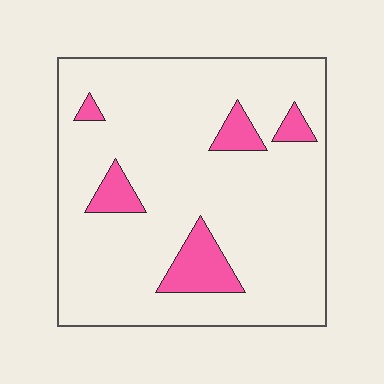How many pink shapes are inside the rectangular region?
5.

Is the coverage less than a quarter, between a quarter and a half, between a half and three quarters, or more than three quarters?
Less than a quarter.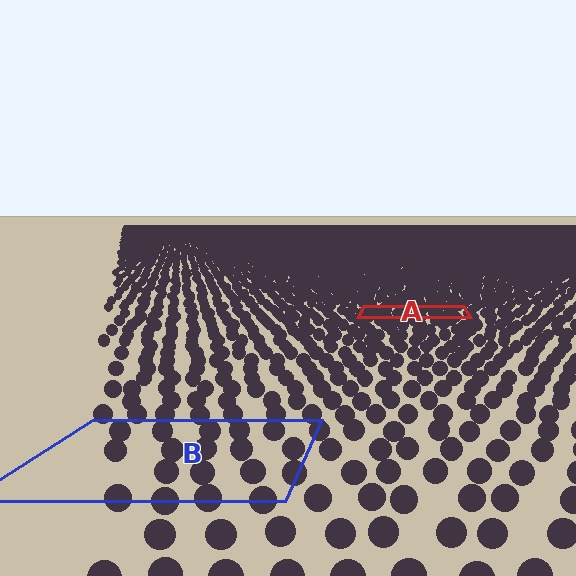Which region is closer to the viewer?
Region B is closer. The texture elements there are larger and more spread out.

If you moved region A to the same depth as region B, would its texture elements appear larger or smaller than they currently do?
They would appear larger. At a closer depth, the same texture elements are projected at a bigger on-screen size.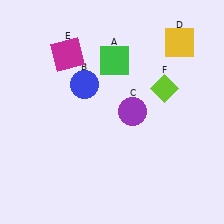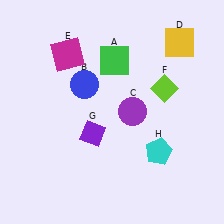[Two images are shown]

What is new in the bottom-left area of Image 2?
A purple diamond (G) was added in the bottom-left area of Image 2.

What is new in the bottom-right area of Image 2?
A cyan pentagon (H) was added in the bottom-right area of Image 2.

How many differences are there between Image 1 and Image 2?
There are 2 differences between the two images.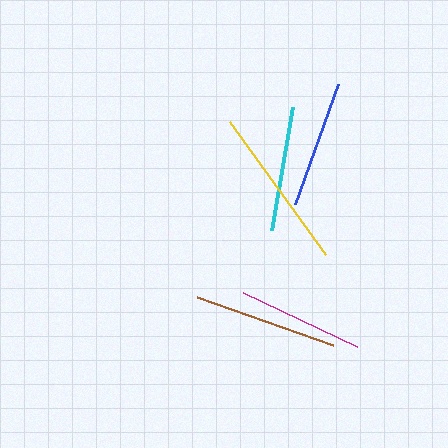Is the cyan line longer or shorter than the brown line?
The brown line is longer than the cyan line.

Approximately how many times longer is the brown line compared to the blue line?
The brown line is approximately 1.1 times the length of the blue line.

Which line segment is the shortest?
The cyan line is the shortest at approximately 124 pixels.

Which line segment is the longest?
The yellow line is the longest at approximately 164 pixels.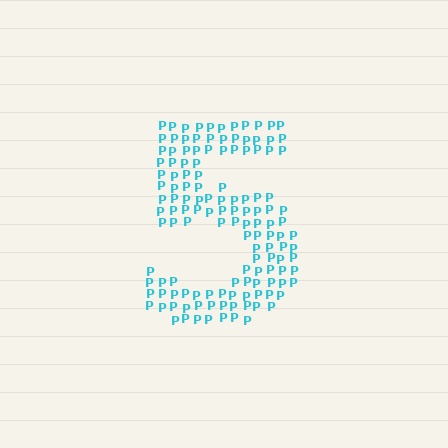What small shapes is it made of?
It is made of small letter P's.